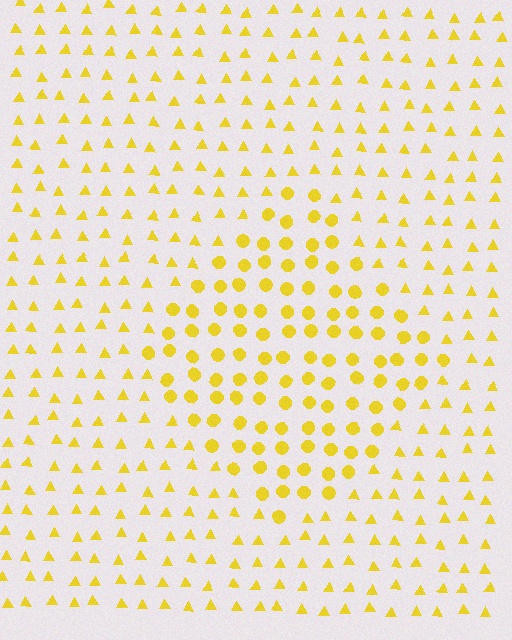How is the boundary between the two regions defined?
The boundary is defined by a change in element shape: circles inside vs. triangles outside. All elements share the same color and spacing.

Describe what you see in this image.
The image is filled with small yellow elements arranged in a uniform grid. A diamond-shaped region contains circles, while the surrounding area contains triangles. The boundary is defined purely by the change in element shape.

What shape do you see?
I see a diamond.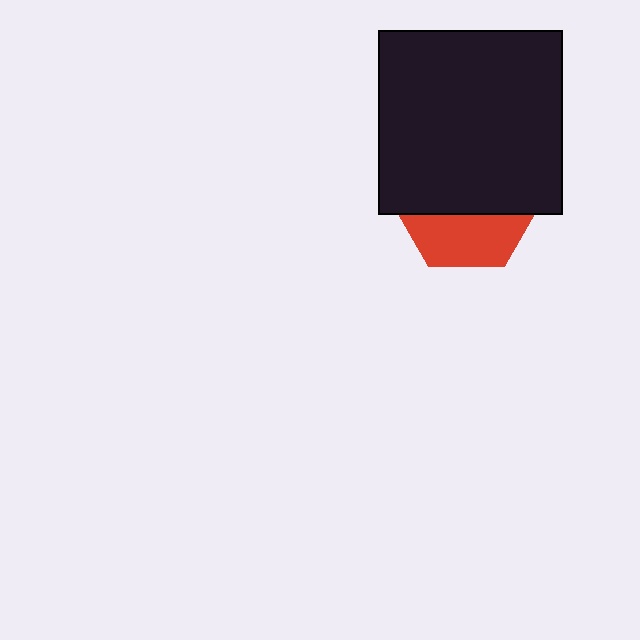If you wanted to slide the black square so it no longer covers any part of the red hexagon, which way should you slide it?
Slide it up — that is the most direct way to separate the two shapes.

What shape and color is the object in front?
The object in front is a black square.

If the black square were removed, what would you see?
You would see the complete red hexagon.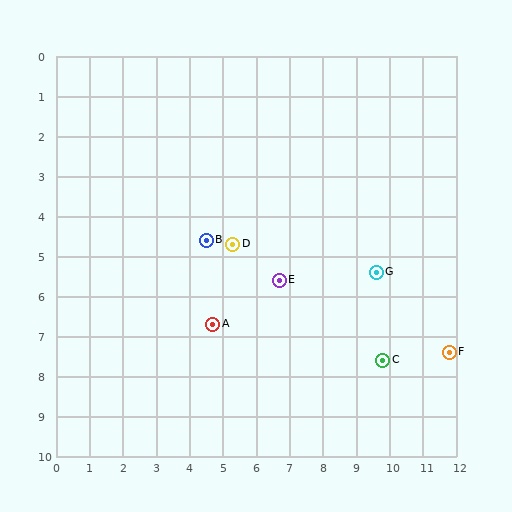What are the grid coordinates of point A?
Point A is at approximately (4.7, 6.7).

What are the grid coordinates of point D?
Point D is at approximately (5.3, 4.7).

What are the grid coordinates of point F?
Point F is at approximately (11.8, 7.4).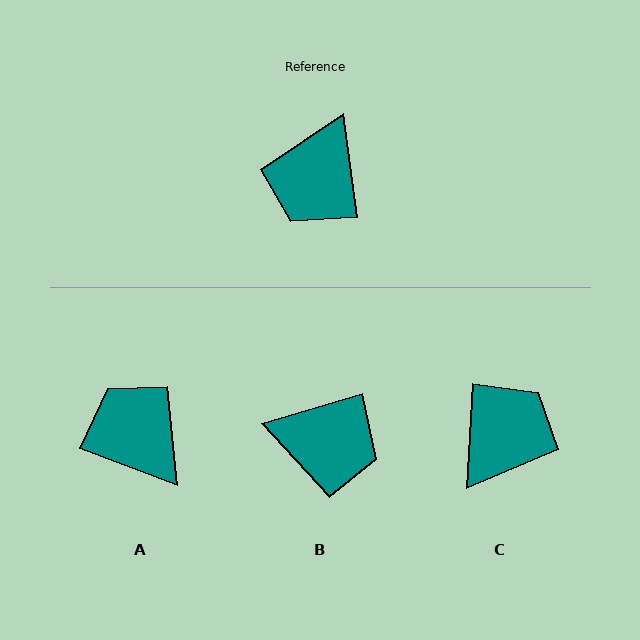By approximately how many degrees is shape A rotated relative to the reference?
Approximately 118 degrees clockwise.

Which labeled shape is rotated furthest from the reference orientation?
C, about 169 degrees away.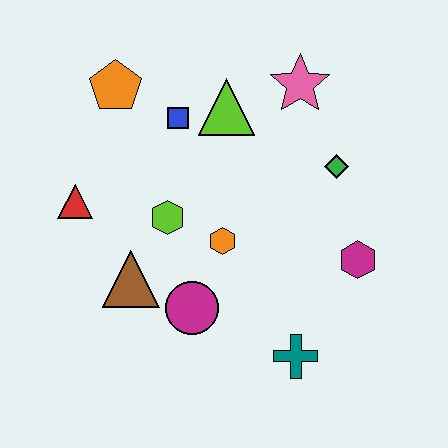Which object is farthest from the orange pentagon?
The teal cross is farthest from the orange pentagon.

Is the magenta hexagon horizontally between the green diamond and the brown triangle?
No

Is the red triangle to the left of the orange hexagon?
Yes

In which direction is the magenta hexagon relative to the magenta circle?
The magenta hexagon is to the right of the magenta circle.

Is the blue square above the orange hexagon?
Yes